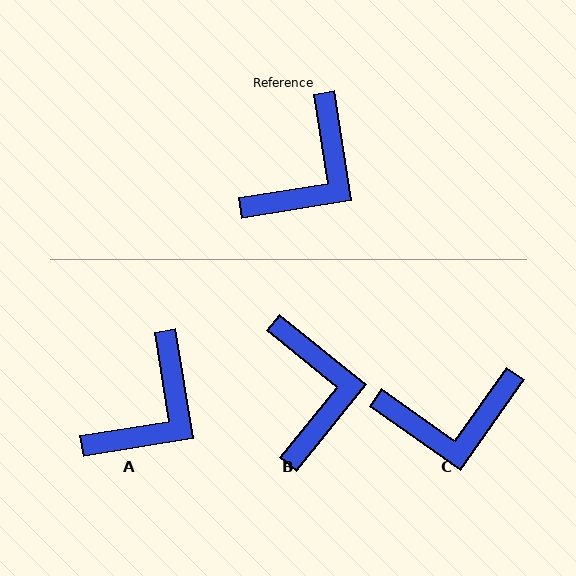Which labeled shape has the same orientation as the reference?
A.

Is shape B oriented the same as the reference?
No, it is off by about 42 degrees.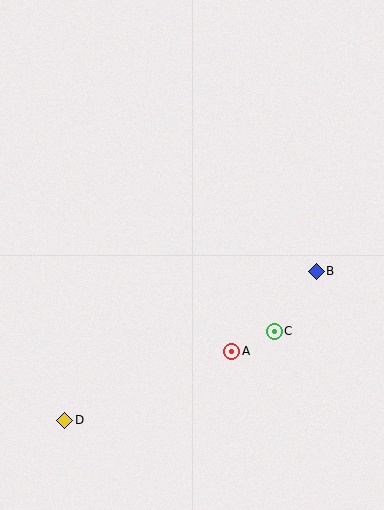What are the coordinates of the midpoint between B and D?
The midpoint between B and D is at (190, 346).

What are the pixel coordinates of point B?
Point B is at (316, 271).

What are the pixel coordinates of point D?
Point D is at (65, 420).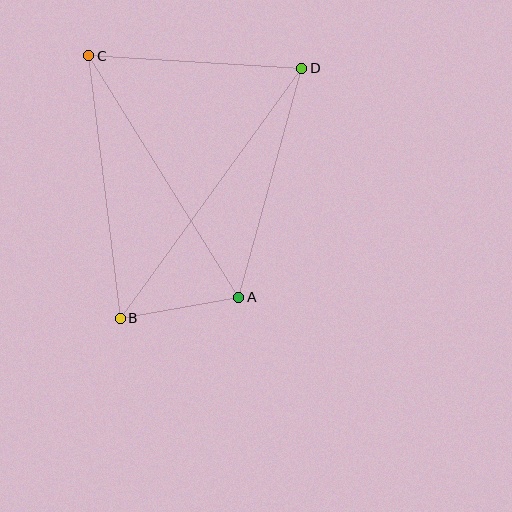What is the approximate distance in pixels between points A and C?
The distance between A and C is approximately 284 pixels.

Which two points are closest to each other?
Points A and B are closest to each other.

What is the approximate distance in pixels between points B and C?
The distance between B and C is approximately 264 pixels.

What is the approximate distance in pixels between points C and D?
The distance between C and D is approximately 213 pixels.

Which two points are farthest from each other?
Points B and D are farthest from each other.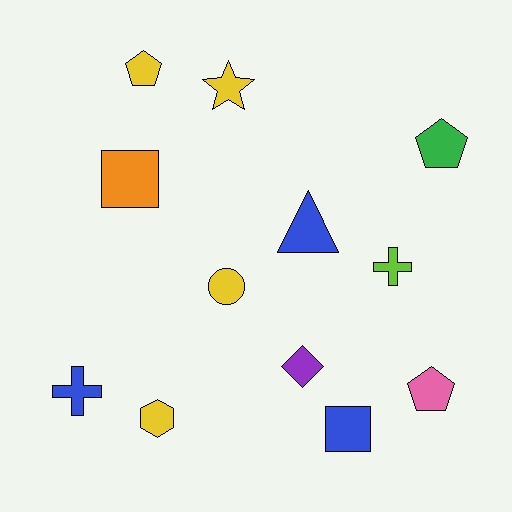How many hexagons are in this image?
There is 1 hexagon.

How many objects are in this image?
There are 12 objects.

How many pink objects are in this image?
There is 1 pink object.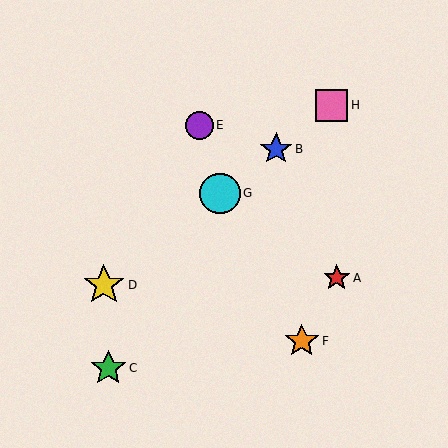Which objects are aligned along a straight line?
Objects B, D, G, H are aligned along a straight line.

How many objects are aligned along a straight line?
4 objects (B, D, G, H) are aligned along a straight line.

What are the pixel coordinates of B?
Object B is at (276, 149).